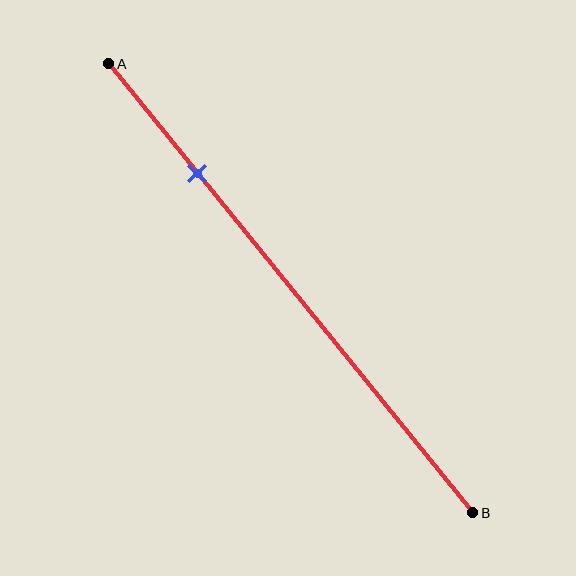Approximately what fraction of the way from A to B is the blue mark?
The blue mark is approximately 25% of the way from A to B.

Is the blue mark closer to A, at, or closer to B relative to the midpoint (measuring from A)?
The blue mark is closer to point A than the midpoint of segment AB.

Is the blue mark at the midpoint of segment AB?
No, the mark is at about 25% from A, not at the 50% midpoint.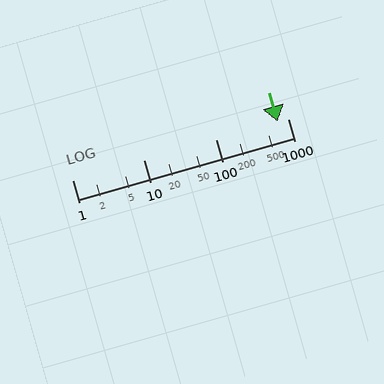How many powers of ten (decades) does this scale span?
The scale spans 3 decades, from 1 to 1000.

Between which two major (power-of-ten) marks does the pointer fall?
The pointer is between 100 and 1000.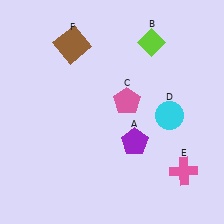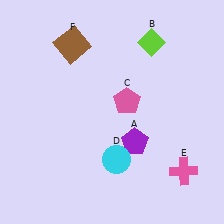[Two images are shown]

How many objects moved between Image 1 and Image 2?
1 object moved between the two images.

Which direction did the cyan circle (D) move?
The cyan circle (D) moved left.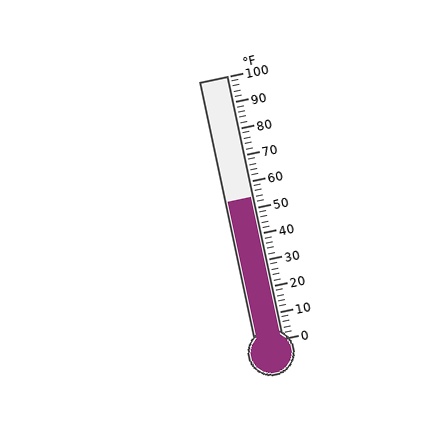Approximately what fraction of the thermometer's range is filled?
The thermometer is filled to approximately 55% of its range.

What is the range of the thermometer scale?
The thermometer scale ranges from 0°F to 100°F.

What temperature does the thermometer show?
The thermometer shows approximately 54°F.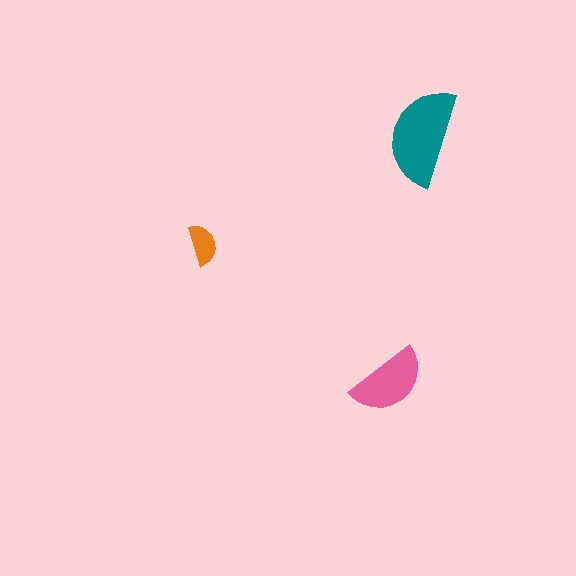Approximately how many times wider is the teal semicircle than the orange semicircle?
About 2.5 times wider.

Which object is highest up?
The teal semicircle is topmost.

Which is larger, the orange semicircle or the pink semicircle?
The pink one.